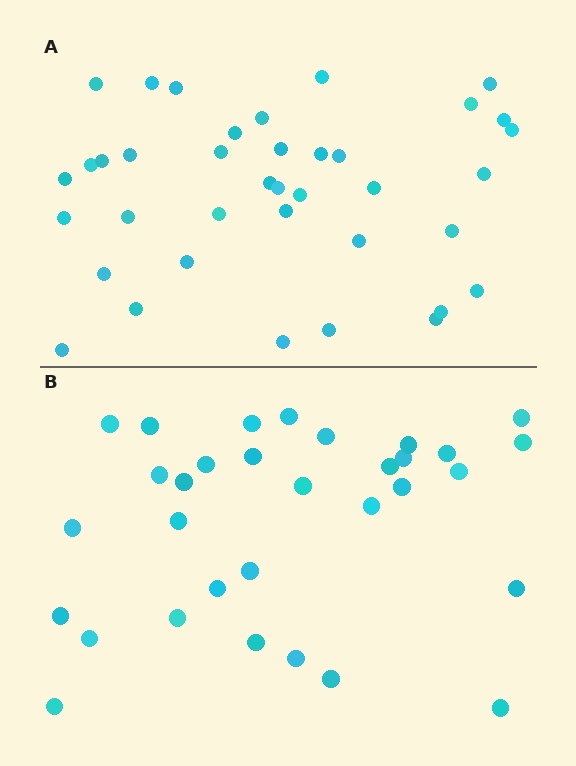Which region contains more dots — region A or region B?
Region A (the top region) has more dots.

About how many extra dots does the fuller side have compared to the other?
Region A has about 6 more dots than region B.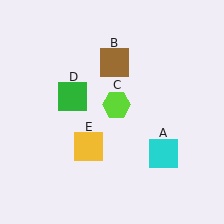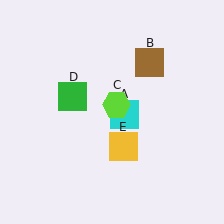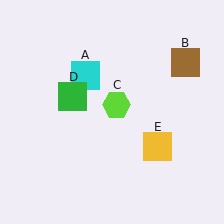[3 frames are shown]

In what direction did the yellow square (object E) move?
The yellow square (object E) moved right.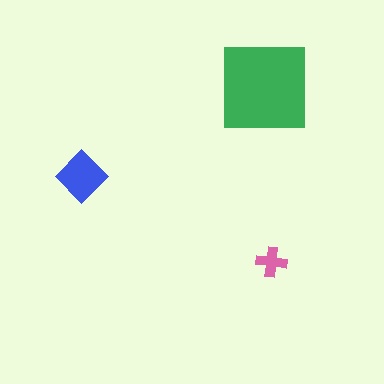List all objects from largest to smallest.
The green square, the blue diamond, the pink cross.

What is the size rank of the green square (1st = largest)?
1st.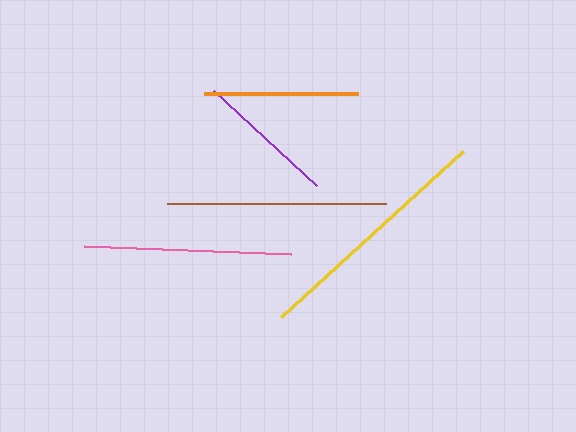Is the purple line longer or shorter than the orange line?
The orange line is longer than the purple line.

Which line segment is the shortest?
The purple line is the shortest at approximately 140 pixels.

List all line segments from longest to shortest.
From longest to shortest: yellow, brown, pink, orange, purple.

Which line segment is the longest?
The yellow line is the longest at approximately 247 pixels.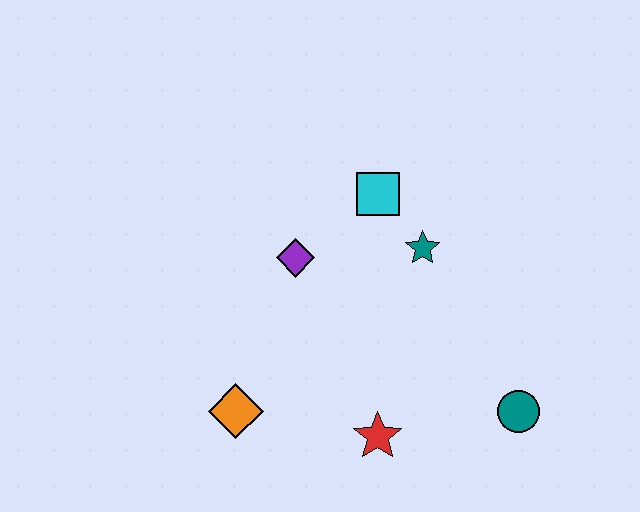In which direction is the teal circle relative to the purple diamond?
The teal circle is to the right of the purple diamond.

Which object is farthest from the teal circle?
The orange diamond is farthest from the teal circle.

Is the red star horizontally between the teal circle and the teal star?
No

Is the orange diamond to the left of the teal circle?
Yes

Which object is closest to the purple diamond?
The cyan square is closest to the purple diamond.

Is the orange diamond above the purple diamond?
No